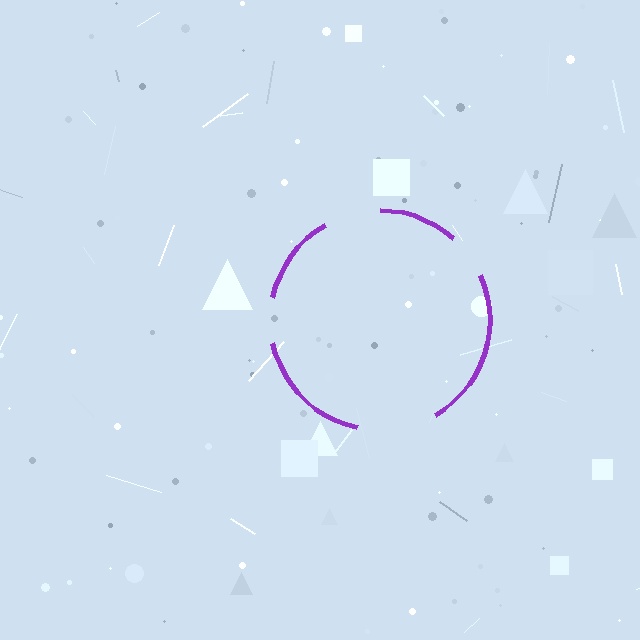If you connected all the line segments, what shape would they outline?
They would outline a circle.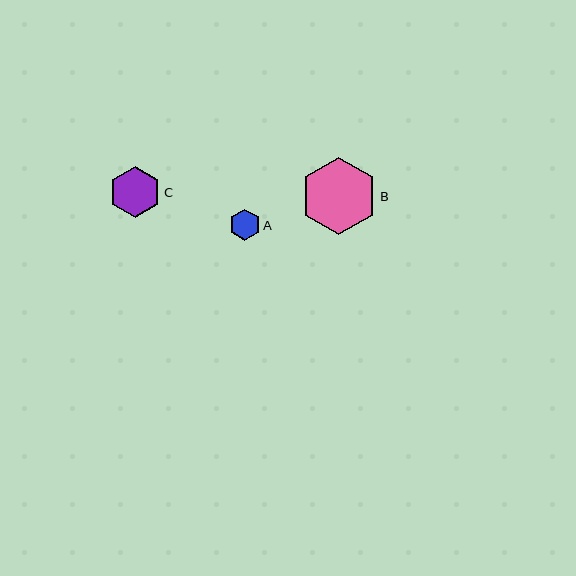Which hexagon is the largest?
Hexagon B is the largest with a size of approximately 77 pixels.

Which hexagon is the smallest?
Hexagon A is the smallest with a size of approximately 31 pixels.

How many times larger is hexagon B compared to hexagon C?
Hexagon B is approximately 1.5 times the size of hexagon C.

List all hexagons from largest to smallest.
From largest to smallest: B, C, A.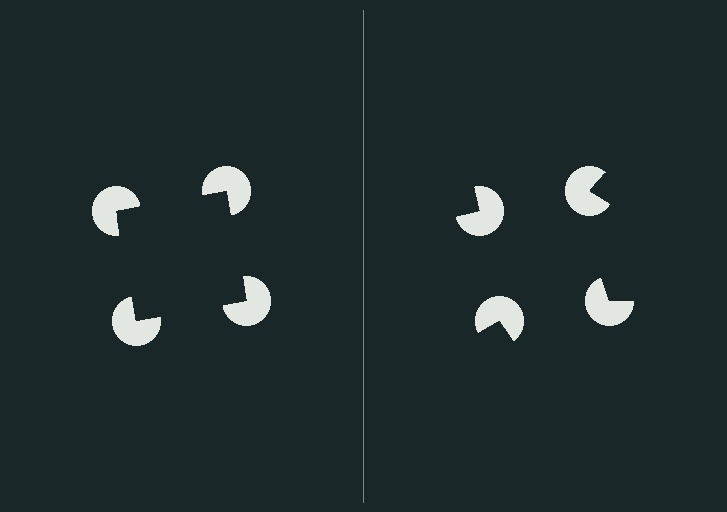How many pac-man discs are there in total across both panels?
8 — 4 on each side.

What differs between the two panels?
The pac-man discs are positioned identically on both sides; only the wedge orientations differ. On the left they align to a square; on the right they are misaligned.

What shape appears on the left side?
An illusory square.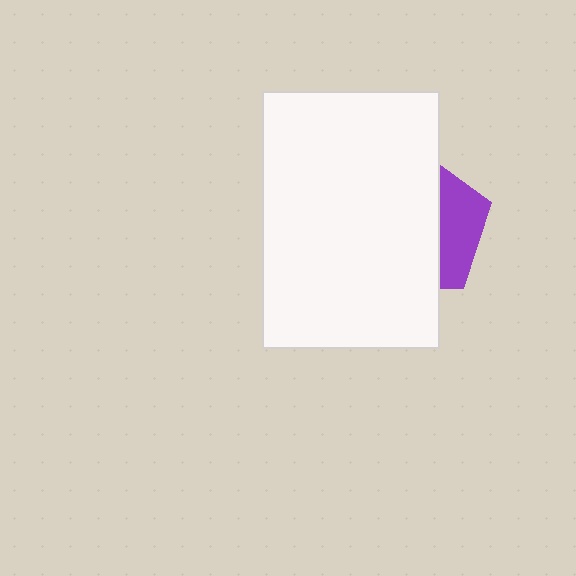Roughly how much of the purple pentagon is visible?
A small part of it is visible (roughly 30%).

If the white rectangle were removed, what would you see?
You would see the complete purple pentagon.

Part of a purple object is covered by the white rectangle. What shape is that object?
It is a pentagon.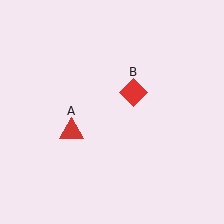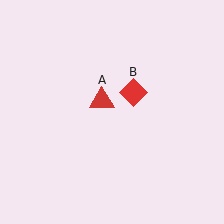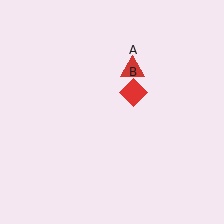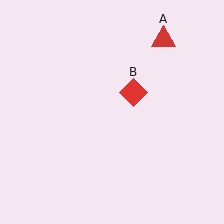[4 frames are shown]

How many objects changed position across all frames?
1 object changed position: red triangle (object A).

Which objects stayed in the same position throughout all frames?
Red diamond (object B) remained stationary.